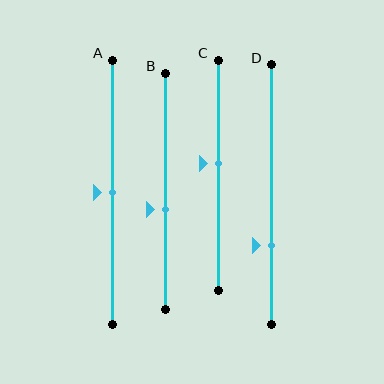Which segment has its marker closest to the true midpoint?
Segment A has its marker closest to the true midpoint.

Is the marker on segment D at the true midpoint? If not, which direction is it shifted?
No, the marker on segment D is shifted downward by about 20% of the segment length.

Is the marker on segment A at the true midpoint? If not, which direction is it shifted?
Yes, the marker on segment A is at the true midpoint.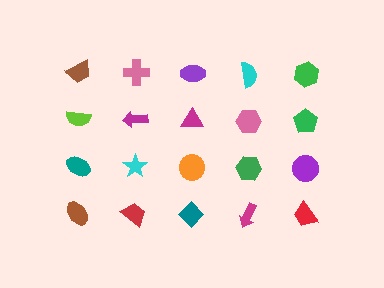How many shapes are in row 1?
5 shapes.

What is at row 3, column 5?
A purple circle.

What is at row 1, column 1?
A brown trapezoid.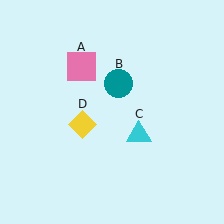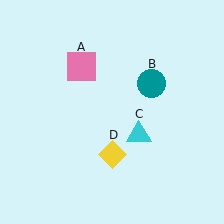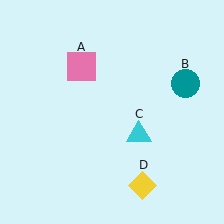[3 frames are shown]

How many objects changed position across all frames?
2 objects changed position: teal circle (object B), yellow diamond (object D).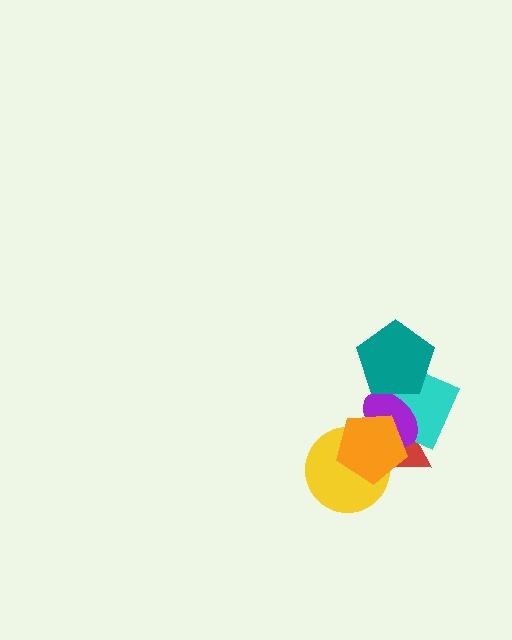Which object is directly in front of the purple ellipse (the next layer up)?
The teal pentagon is directly in front of the purple ellipse.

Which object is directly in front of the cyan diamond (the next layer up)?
The purple ellipse is directly in front of the cyan diamond.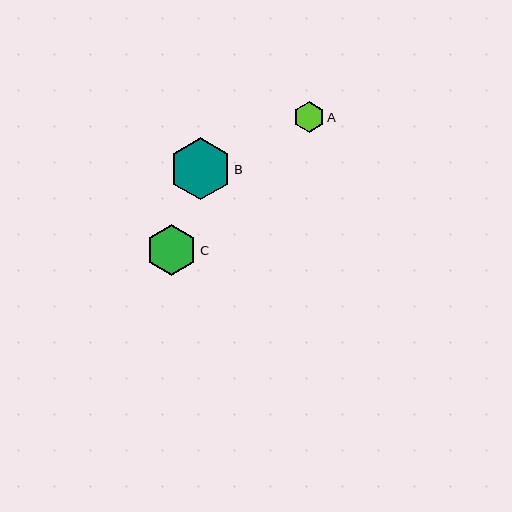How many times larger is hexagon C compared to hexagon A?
Hexagon C is approximately 1.7 times the size of hexagon A.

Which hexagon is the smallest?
Hexagon A is the smallest with a size of approximately 31 pixels.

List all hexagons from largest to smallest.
From largest to smallest: B, C, A.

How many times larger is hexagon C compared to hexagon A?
Hexagon C is approximately 1.7 times the size of hexagon A.